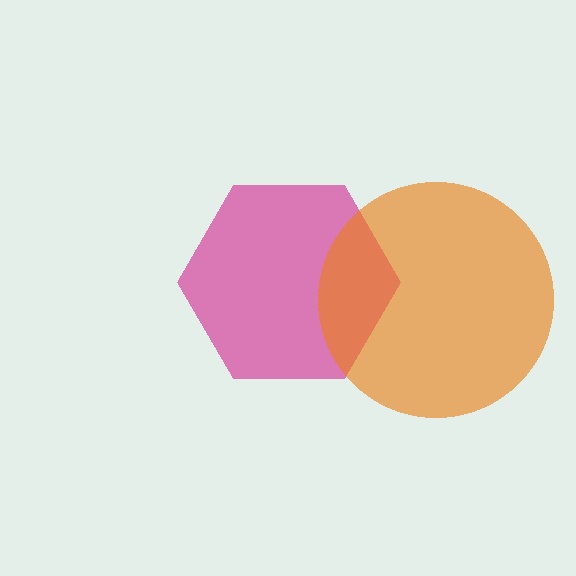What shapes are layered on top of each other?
The layered shapes are: a magenta hexagon, an orange circle.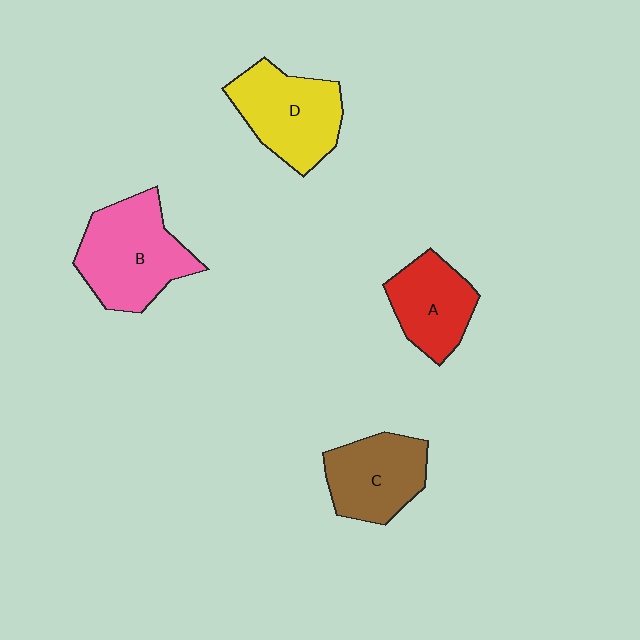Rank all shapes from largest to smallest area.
From largest to smallest: B (pink), D (yellow), C (brown), A (red).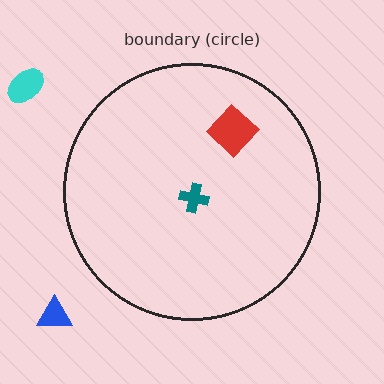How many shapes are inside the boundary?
2 inside, 2 outside.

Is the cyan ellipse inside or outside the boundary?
Outside.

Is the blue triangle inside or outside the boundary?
Outside.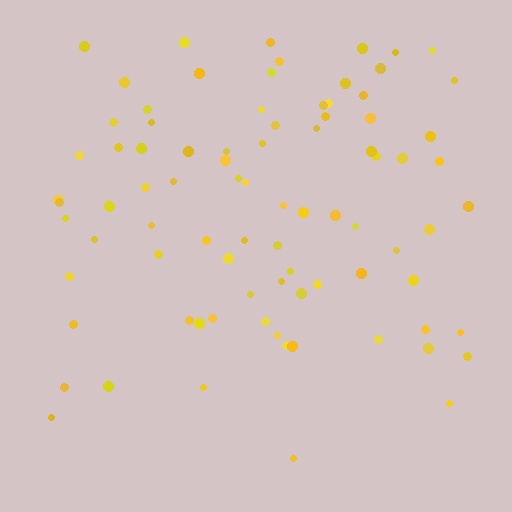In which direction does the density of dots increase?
From bottom to top, with the top side densest.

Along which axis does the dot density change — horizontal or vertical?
Vertical.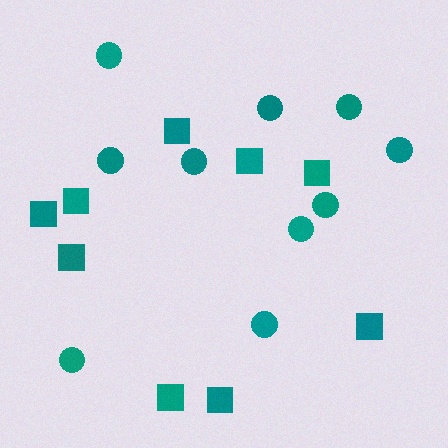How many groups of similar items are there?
There are 2 groups: one group of circles (10) and one group of squares (9).